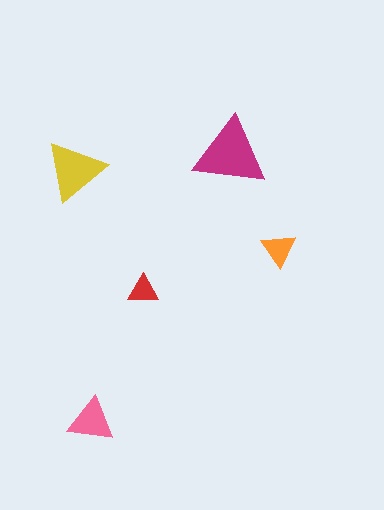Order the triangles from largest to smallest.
the magenta one, the yellow one, the pink one, the orange one, the red one.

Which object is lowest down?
The pink triangle is bottommost.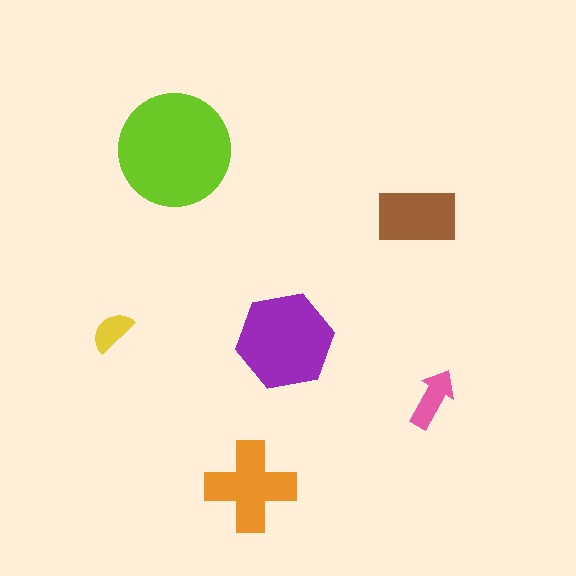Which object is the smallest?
The yellow semicircle.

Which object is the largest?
The lime circle.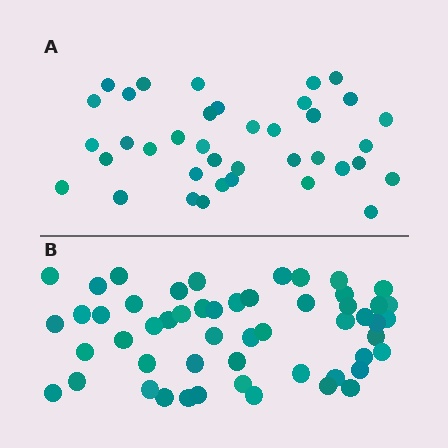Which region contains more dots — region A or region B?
Region B (the bottom region) has more dots.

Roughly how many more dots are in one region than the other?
Region B has approximately 15 more dots than region A.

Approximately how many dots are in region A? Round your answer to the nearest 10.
About 40 dots. (The exact count is 38, which rounds to 40.)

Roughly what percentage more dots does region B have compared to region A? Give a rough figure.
About 40% more.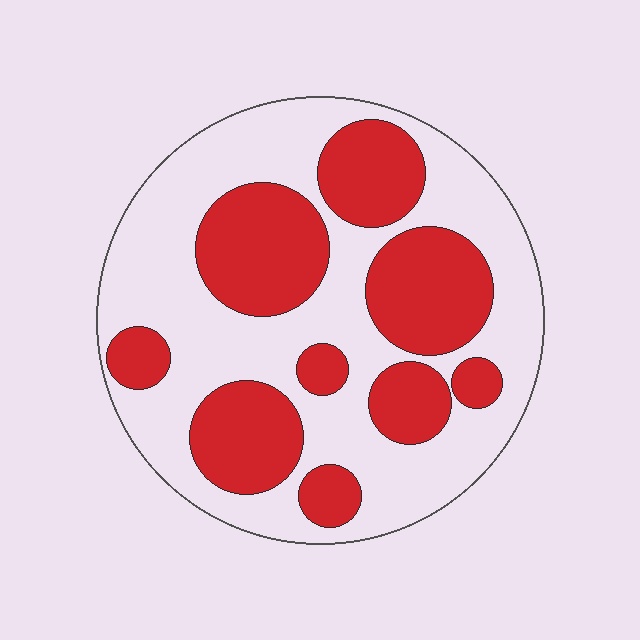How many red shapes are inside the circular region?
9.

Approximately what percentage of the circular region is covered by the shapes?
Approximately 40%.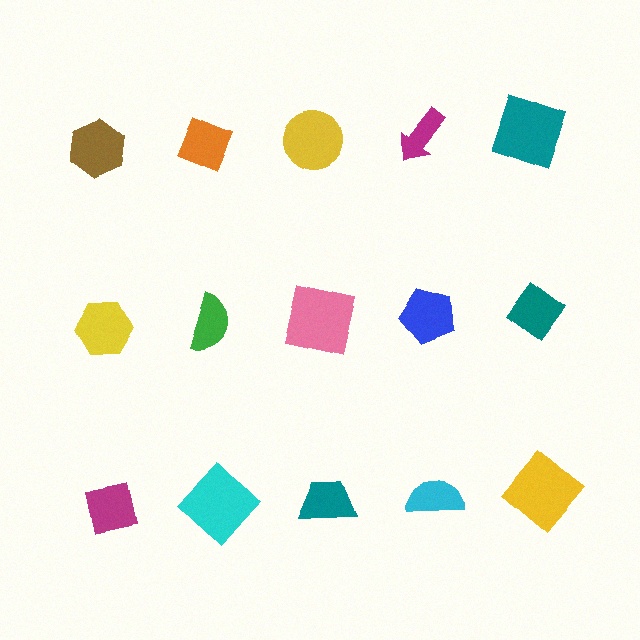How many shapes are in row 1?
5 shapes.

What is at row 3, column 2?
A cyan diamond.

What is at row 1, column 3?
A yellow circle.